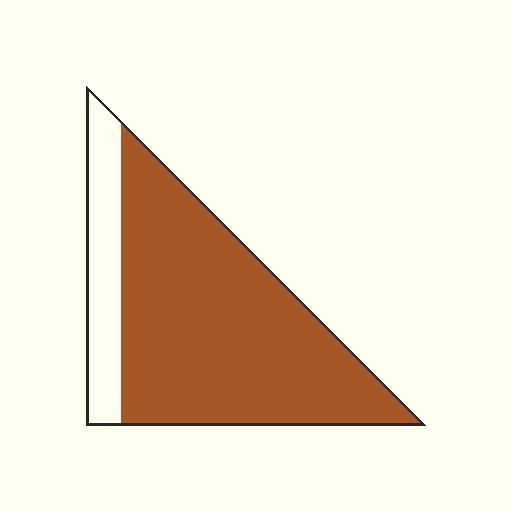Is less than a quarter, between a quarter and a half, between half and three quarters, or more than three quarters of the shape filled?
More than three quarters.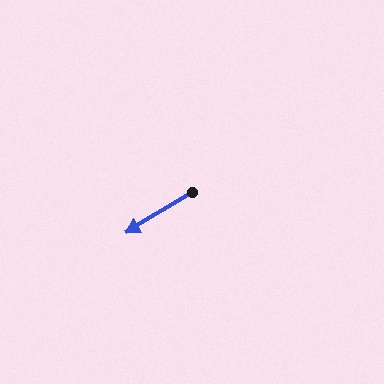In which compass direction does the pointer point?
Southwest.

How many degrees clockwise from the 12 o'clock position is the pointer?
Approximately 239 degrees.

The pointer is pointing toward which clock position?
Roughly 8 o'clock.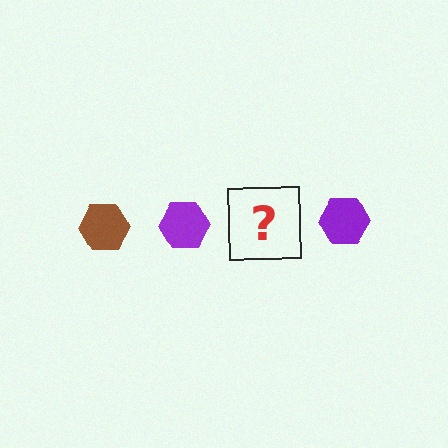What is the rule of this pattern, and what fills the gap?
The rule is that the pattern cycles through brown, purple hexagons. The gap should be filled with a brown hexagon.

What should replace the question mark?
The question mark should be replaced with a brown hexagon.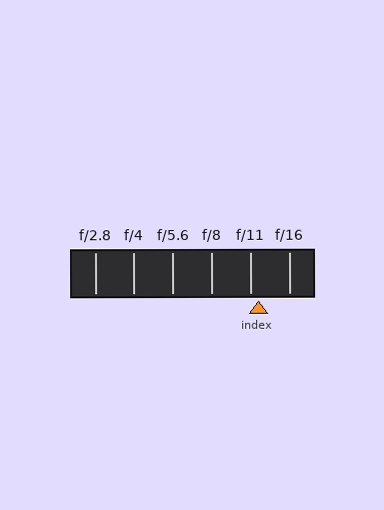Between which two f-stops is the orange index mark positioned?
The index mark is between f/11 and f/16.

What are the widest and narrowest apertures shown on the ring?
The widest aperture shown is f/2.8 and the narrowest is f/16.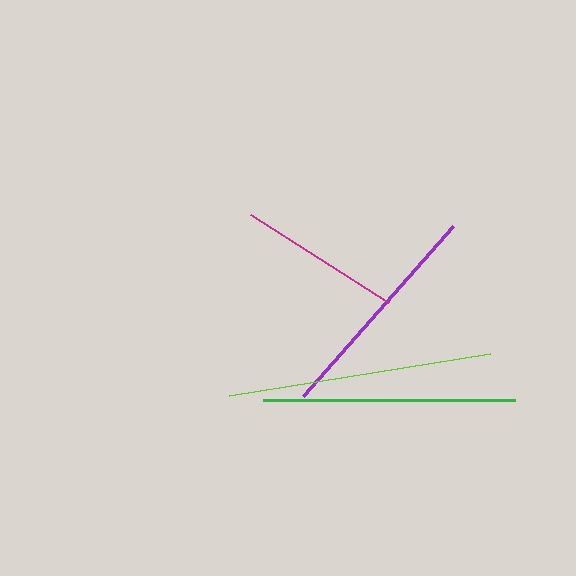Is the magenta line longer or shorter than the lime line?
The lime line is longer than the magenta line.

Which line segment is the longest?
The lime line is the longest at approximately 264 pixels.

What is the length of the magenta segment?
The magenta segment is approximately 164 pixels long.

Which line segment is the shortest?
The magenta line is the shortest at approximately 164 pixels.